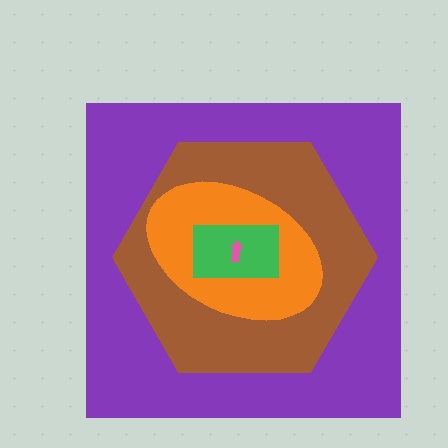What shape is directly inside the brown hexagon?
The orange ellipse.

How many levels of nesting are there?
5.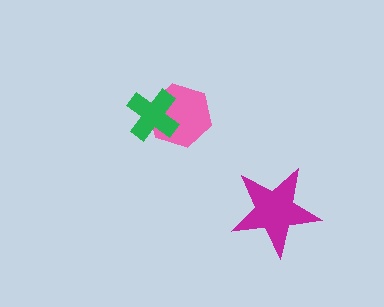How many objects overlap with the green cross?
1 object overlaps with the green cross.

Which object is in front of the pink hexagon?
The green cross is in front of the pink hexagon.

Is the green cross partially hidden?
No, no other shape covers it.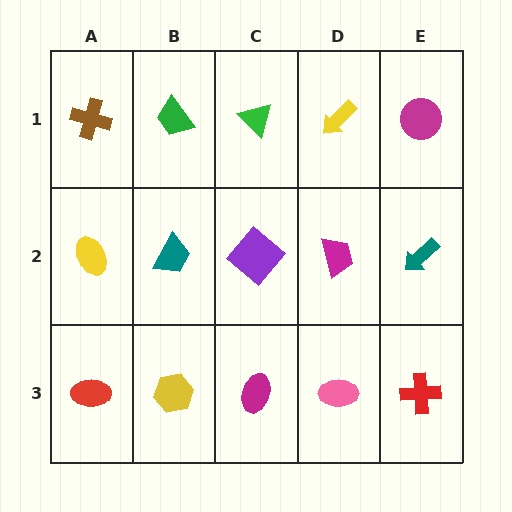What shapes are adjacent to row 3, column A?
A yellow ellipse (row 2, column A), a yellow hexagon (row 3, column B).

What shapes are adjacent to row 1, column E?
A teal arrow (row 2, column E), a yellow arrow (row 1, column D).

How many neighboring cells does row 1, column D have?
3.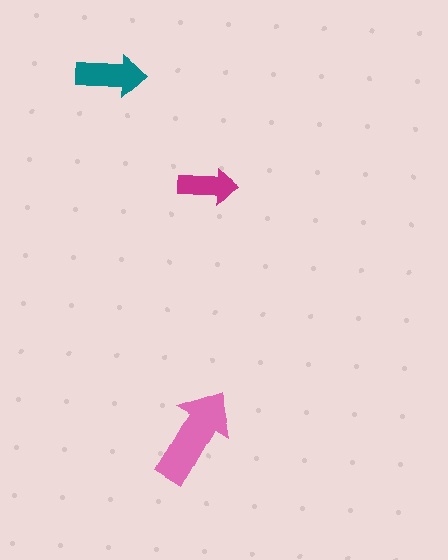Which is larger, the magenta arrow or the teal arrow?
The teal one.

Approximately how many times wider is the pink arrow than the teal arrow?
About 1.5 times wider.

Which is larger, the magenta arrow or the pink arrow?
The pink one.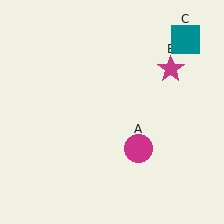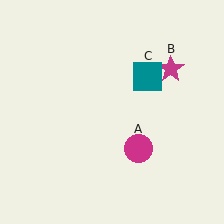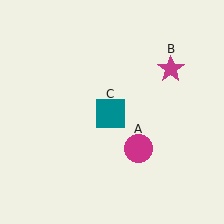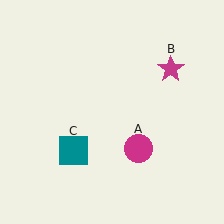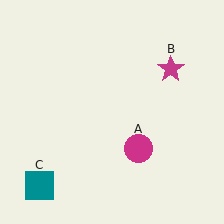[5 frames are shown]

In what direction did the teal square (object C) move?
The teal square (object C) moved down and to the left.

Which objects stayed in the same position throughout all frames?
Magenta circle (object A) and magenta star (object B) remained stationary.